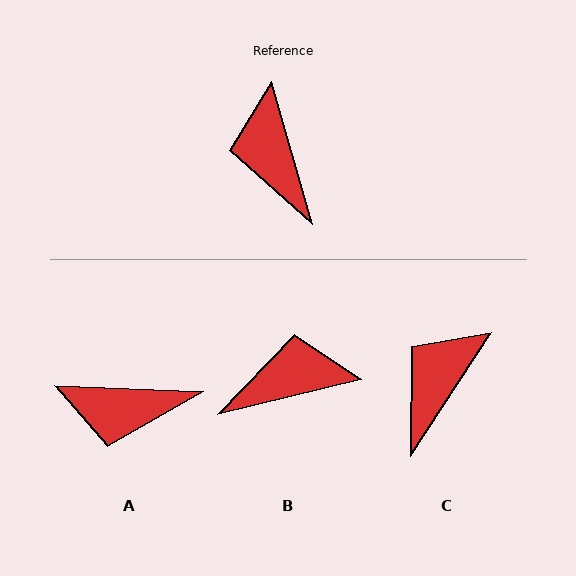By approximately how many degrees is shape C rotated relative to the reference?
Approximately 49 degrees clockwise.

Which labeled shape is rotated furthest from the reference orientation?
B, about 92 degrees away.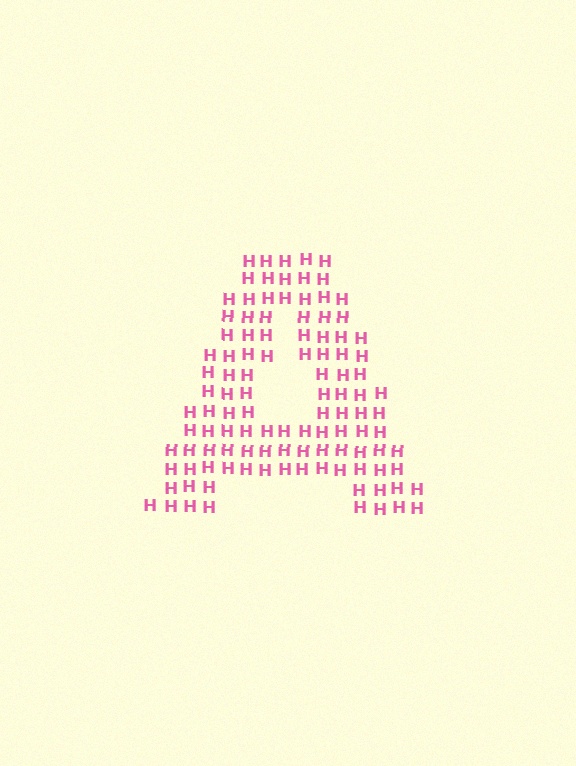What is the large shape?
The large shape is the letter A.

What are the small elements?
The small elements are letter H's.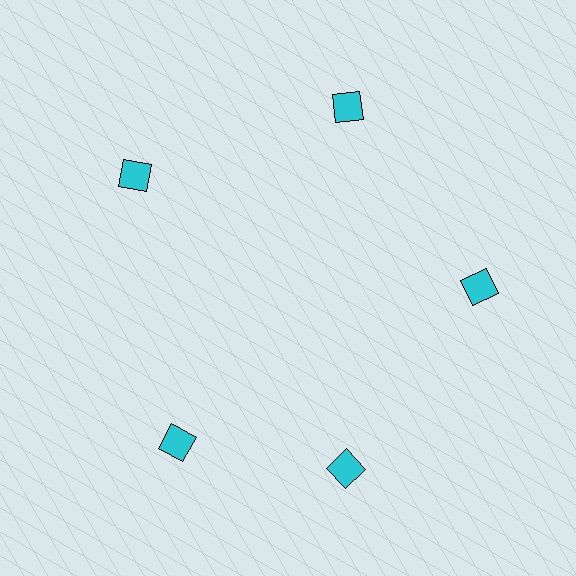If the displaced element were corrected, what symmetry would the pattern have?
It would have 5-fold rotational symmetry — the pattern would map onto itself every 72 degrees.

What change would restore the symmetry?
The symmetry would be restored by rotating it back into even spacing with its neighbors so that all 5 squares sit at equal angles and equal distance from the center.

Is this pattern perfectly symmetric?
No. The 5 cyan squares are arranged in a ring, but one element near the 8 o'clock position is rotated out of alignment along the ring, breaking the 5-fold rotational symmetry.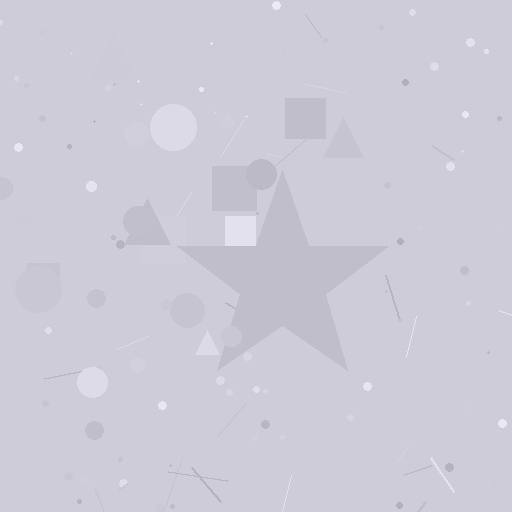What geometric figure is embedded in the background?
A star is embedded in the background.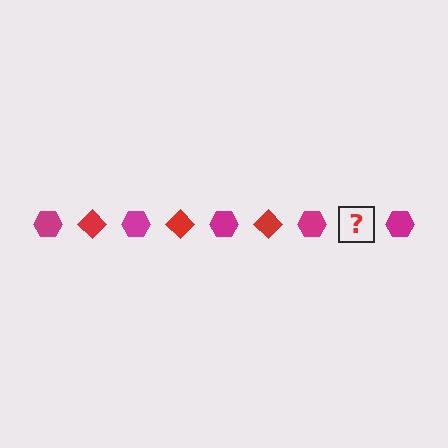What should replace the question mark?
The question mark should be replaced with a red diamond.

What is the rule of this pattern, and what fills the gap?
The rule is that the pattern alternates between magenta hexagon and red diamond. The gap should be filled with a red diamond.